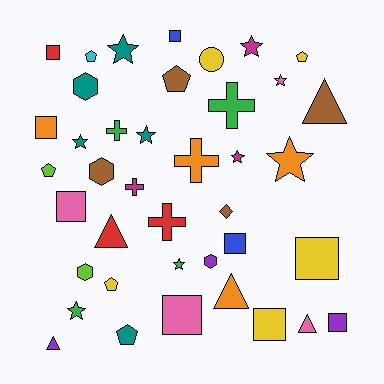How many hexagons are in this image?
There are 4 hexagons.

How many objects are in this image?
There are 40 objects.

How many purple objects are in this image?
There are 3 purple objects.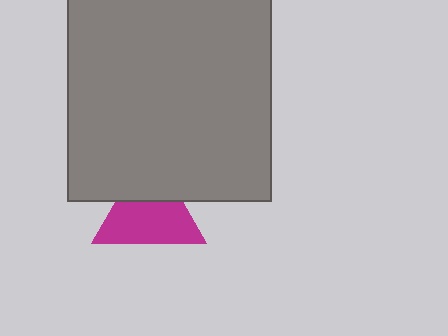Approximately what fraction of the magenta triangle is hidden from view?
Roughly 34% of the magenta triangle is hidden behind the gray square.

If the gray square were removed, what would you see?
You would see the complete magenta triangle.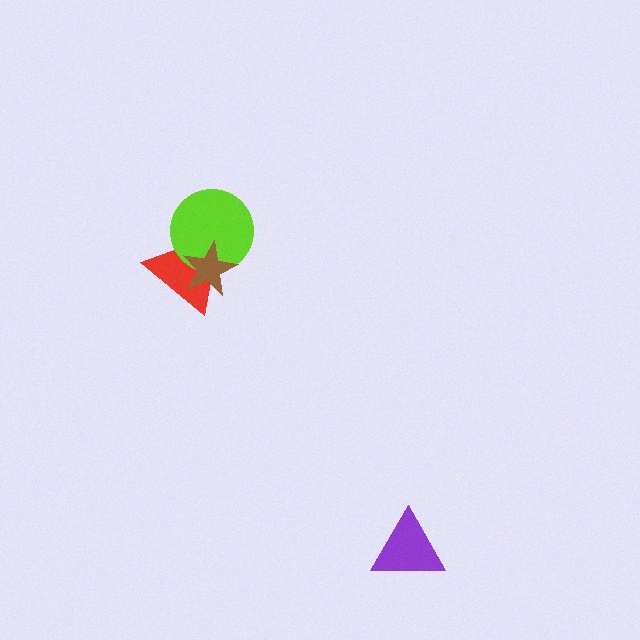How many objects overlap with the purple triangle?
0 objects overlap with the purple triangle.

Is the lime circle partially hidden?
Yes, it is partially covered by another shape.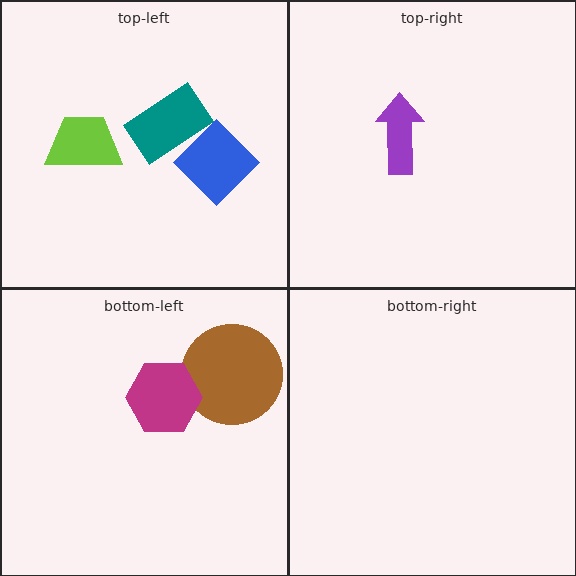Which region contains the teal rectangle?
The top-left region.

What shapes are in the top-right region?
The purple arrow.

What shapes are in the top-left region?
The lime trapezoid, the blue diamond, the teal rectangle.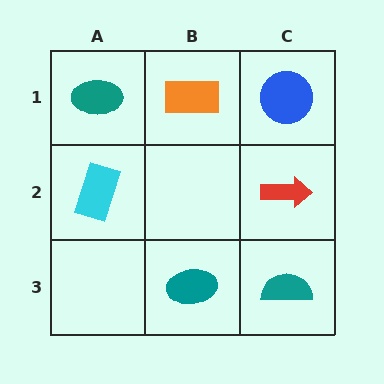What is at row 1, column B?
An orange rectangle.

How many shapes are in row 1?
3 shapes.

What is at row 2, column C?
A red arrow.